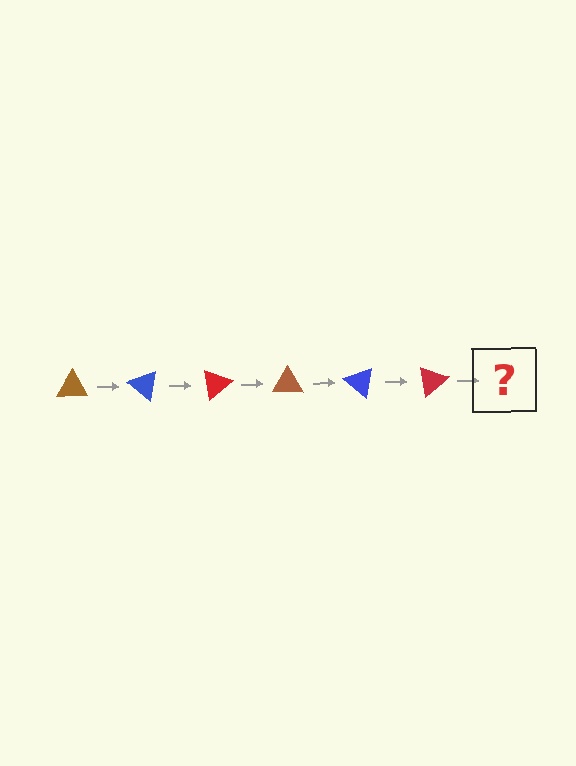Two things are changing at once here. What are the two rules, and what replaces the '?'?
The two rules are that it rotates 40 degrees each step and the color cycles through brown, blue, and red. The '?' should be a brown triangle, rotated 240 degrees from the start.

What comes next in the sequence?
The next element should be a brown triangle, rotated 240 degrees from the start.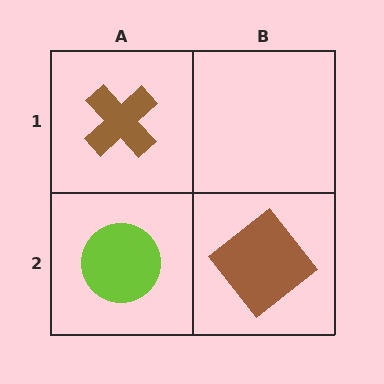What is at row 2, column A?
A lime circle.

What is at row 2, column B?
A brown diamond.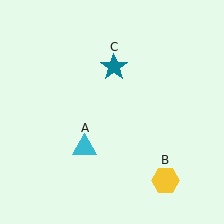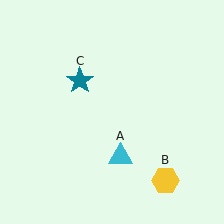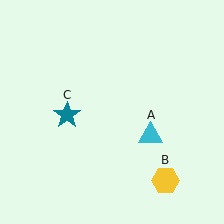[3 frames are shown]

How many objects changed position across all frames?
2 objects changed position: cyan triangle (object A), teal star (object C).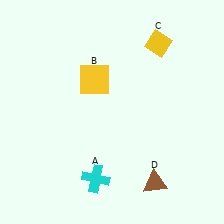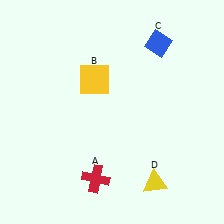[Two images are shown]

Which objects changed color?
A changed from cyan to red. C changed from yellow to blue. D changed from brown to yellow.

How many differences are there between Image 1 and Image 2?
There are 3 differences between the two images.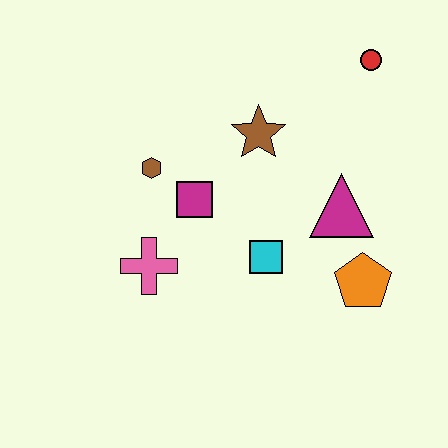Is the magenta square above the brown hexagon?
No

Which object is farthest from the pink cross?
The red circle is farthest from the pink cross.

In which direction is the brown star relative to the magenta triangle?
The brown star is to the left of the magenta triangle.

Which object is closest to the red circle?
The brown star is closest to the red circle.